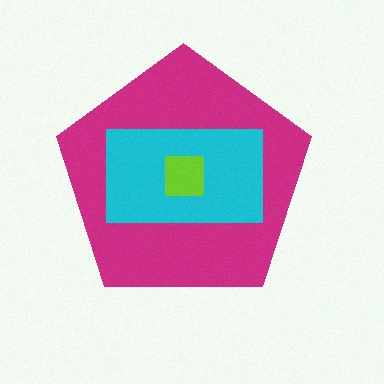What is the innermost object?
The lime square.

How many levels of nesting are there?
3.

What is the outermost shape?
The magenta pentagon.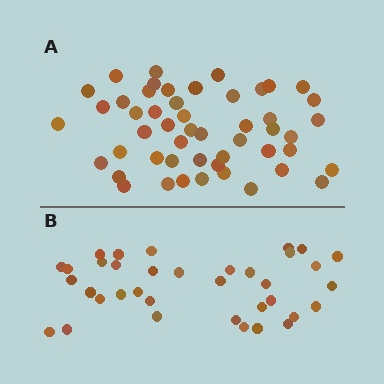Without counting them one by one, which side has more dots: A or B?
Region A (the top region) has more dots.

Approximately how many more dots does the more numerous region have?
Region A has approximately 15 more dots than region B.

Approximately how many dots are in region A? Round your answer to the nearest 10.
About 50 dots.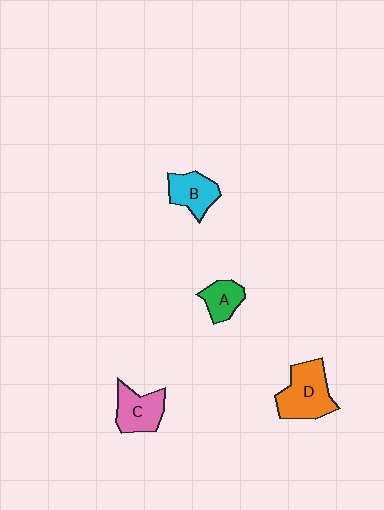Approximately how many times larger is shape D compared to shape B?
Approximately 1.5 times.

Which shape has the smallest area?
Shape A (green).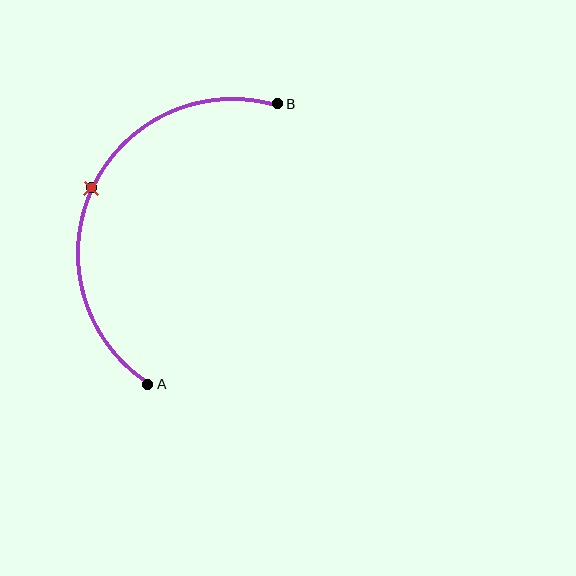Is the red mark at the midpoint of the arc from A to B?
Yes. The red mark lies on the arc at equal arc-length from both A and B — it is the arc midpoint.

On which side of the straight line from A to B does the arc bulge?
The arc bulges to the left of the straight line connecting A and B.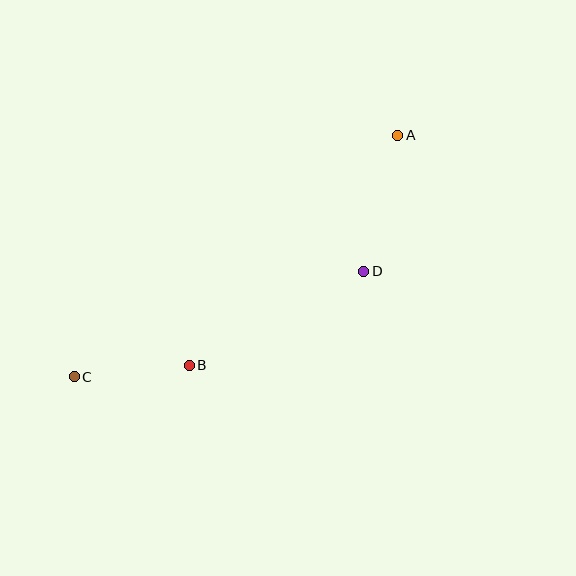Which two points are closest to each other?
Points B and C are closest to each other.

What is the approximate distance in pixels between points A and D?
The distance between A and D is approximately 140 pixels.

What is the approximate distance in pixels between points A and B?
The distance between A and B is approximately 310 pixels.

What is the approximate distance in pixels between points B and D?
The distance between B and D is approximately 198 pixels.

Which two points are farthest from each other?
Points A and C are farthest from each other.